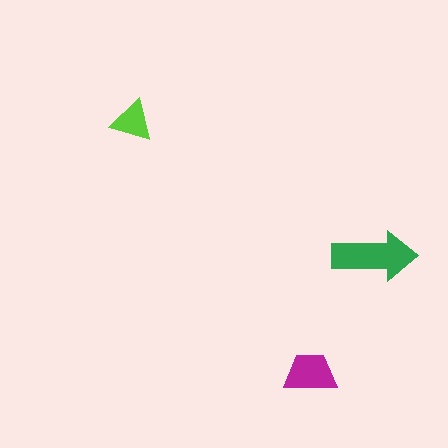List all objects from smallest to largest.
The lime triangle, the magenta trapezoid, the green arrow.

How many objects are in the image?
There are 3 objects in the image.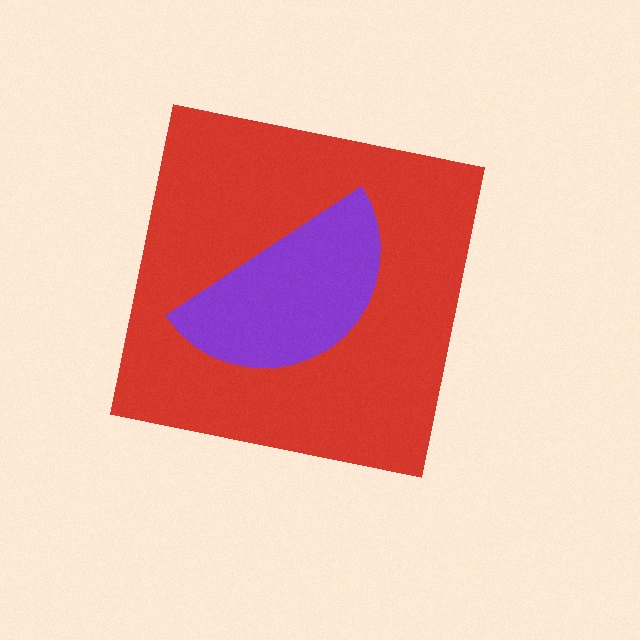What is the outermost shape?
The red square.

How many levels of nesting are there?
2.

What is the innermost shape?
The purple semicircle.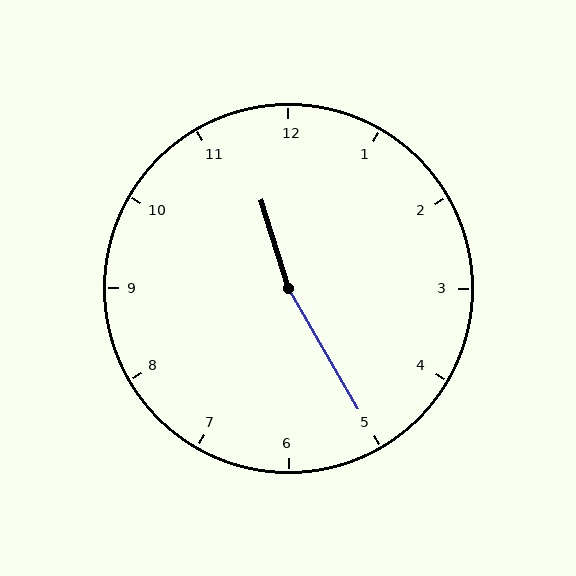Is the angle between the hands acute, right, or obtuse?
It is obtuse.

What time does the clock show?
11:25.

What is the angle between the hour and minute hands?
Approximately 168 degrees.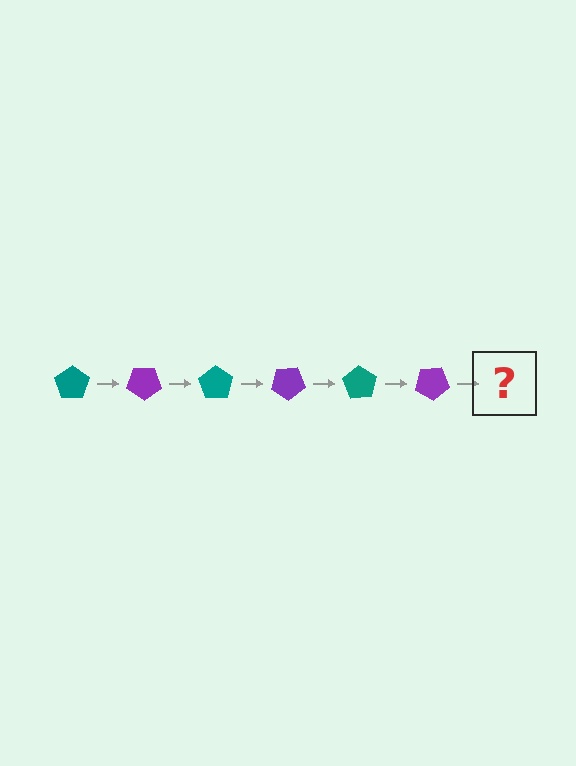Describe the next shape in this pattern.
It should be a teal pentagon, rotated 210 degrees from the start.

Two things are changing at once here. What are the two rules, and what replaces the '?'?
The two rules are that it rotates 35 degrees each step and the color cycles through teal and purple. The '?' should be a teal pentagon, rotated 210 degrees from the start.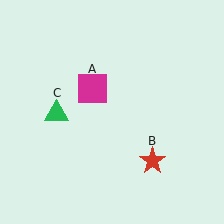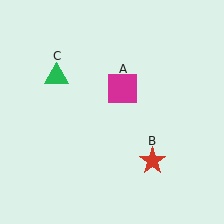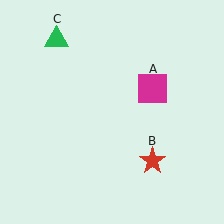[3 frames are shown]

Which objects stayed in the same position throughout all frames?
Red star (object B) remained stationary.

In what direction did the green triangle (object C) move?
The green triangle (object C) moved up.